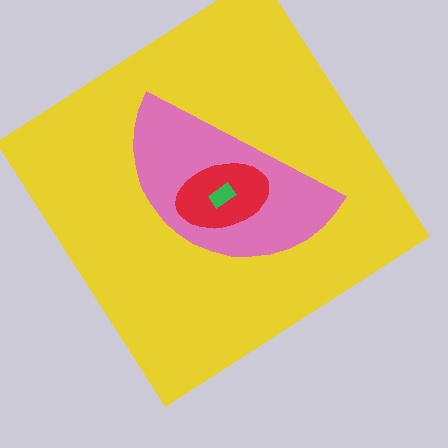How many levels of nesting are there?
4.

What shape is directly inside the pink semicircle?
The red ellipse.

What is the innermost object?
The green rectangle.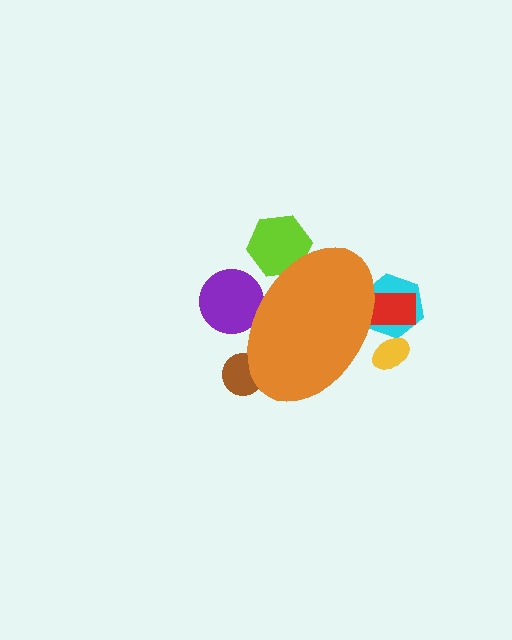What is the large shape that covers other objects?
An orange ellipse.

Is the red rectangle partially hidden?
Yes, the red rectangle is partially hidden behind the orange ellipse.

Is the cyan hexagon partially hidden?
Yes, the cyan hexagon is partially hidden behind the orange ellipse.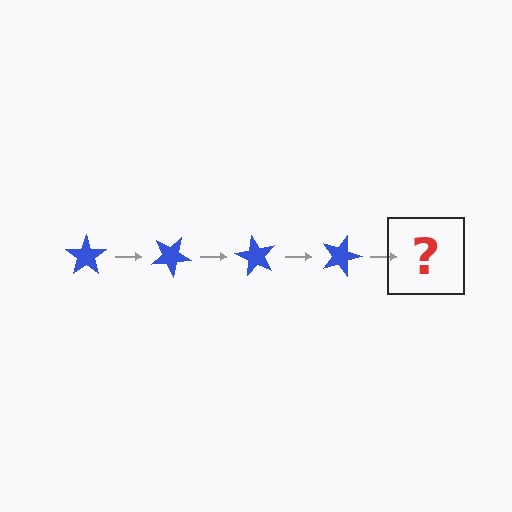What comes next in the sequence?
The next element should be a blue star rotated 120 degrees.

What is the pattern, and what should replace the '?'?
The pattern is that the star rotates 30 degrees each step. The '?' should be a blue star rotated 120 degrees.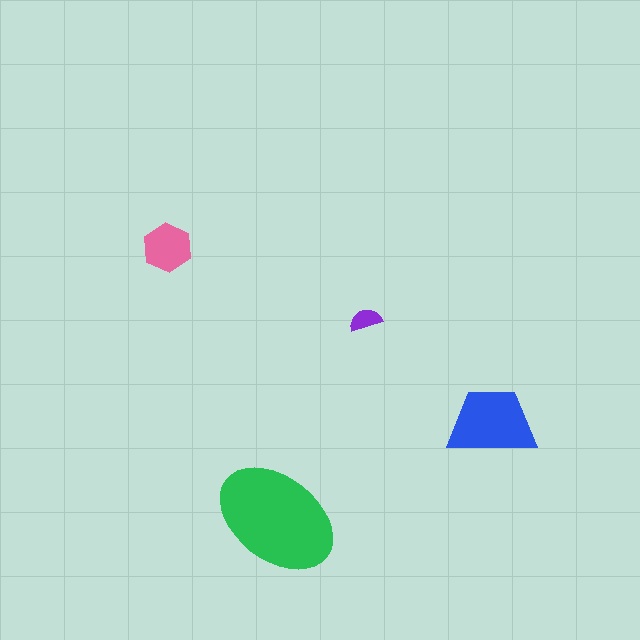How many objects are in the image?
There are 4 objects in the image.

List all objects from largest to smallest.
The green ellipse, the blue trapezoid, the pink hexagon, the purple semicircle.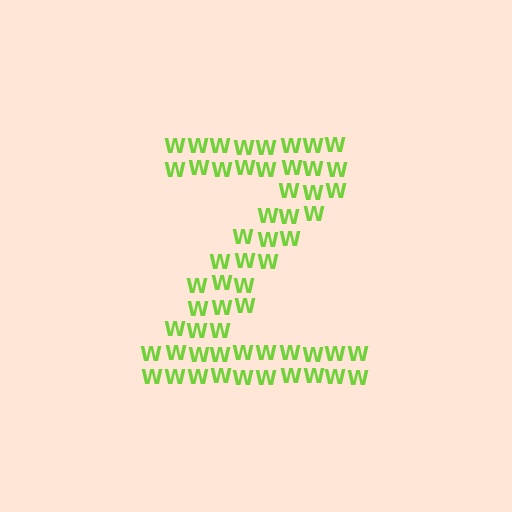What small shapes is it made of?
It is made of small letter W's.